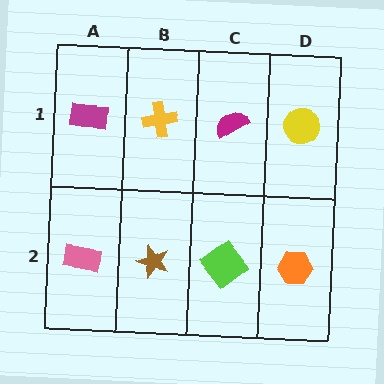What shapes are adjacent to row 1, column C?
A lime diamond (row 2, column C), a yellow cross (row 1, column B), a yellow circle (row 1, column D).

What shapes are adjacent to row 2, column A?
A magenta rectangle (row 1, column A), a brown star (row 2, column B).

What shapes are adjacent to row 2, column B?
A yellow cross (row 1, column B), a pink rectangle (row 2, column A), a lime diamond (row 2, column C).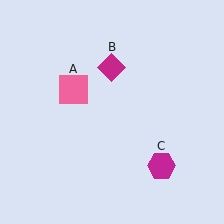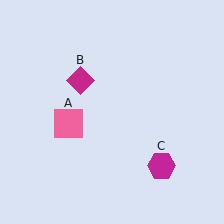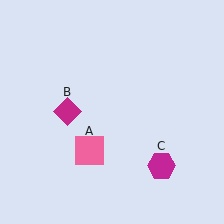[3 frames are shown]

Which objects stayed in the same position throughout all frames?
Magenta hexagon (object C) remained stationary.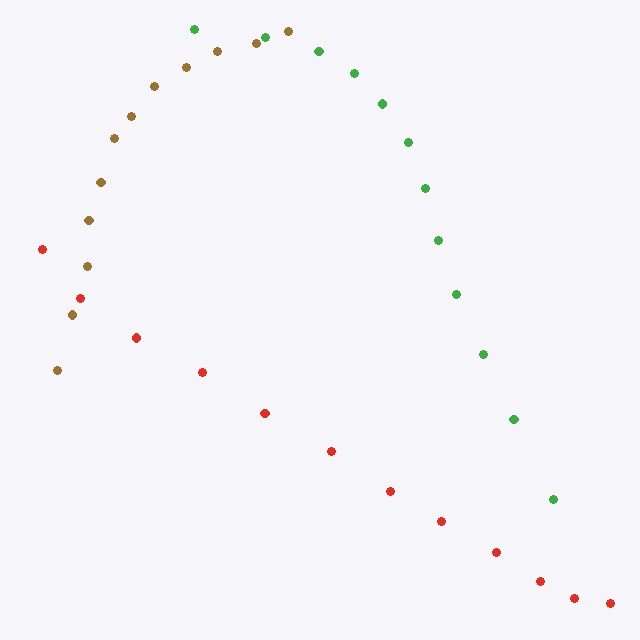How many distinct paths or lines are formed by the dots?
There are 3 distinct paths.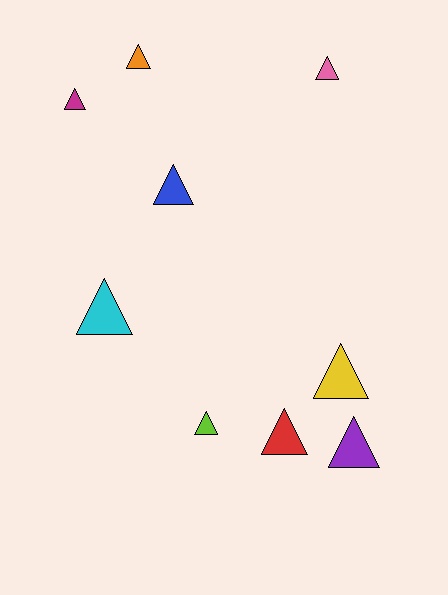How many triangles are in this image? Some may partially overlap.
There are 9 triangles.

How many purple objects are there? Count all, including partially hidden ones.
There is 1 purple object.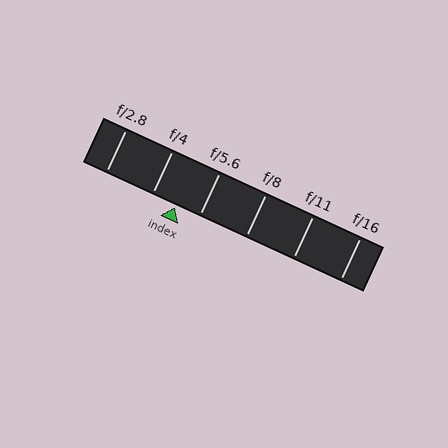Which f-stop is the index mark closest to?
The index mark is closest to f/5.6.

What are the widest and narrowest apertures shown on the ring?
The widest aperture shown is f/2.8 and the narrowest is f/16.